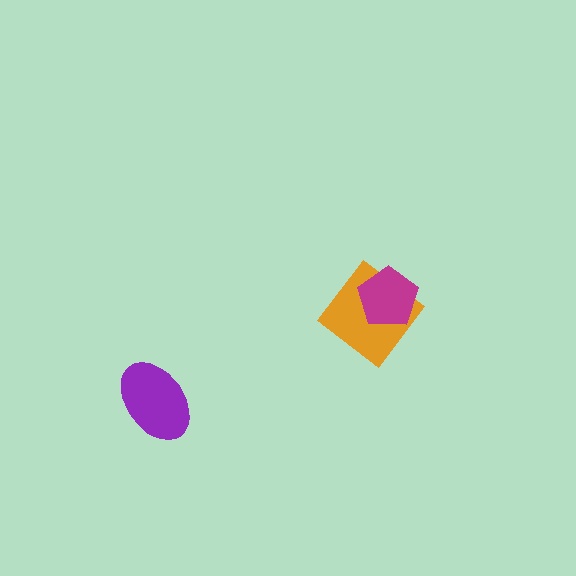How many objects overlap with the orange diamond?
1 object overlaps with the orange diamond.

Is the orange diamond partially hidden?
Yes, it is partially covered by another shape.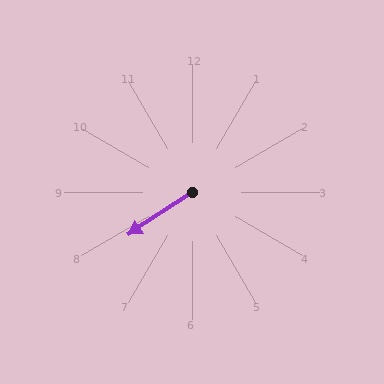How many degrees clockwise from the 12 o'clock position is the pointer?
Approximately 237 degrees.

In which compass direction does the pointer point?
Southwest.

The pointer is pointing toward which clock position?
Roughly 8 o'clock.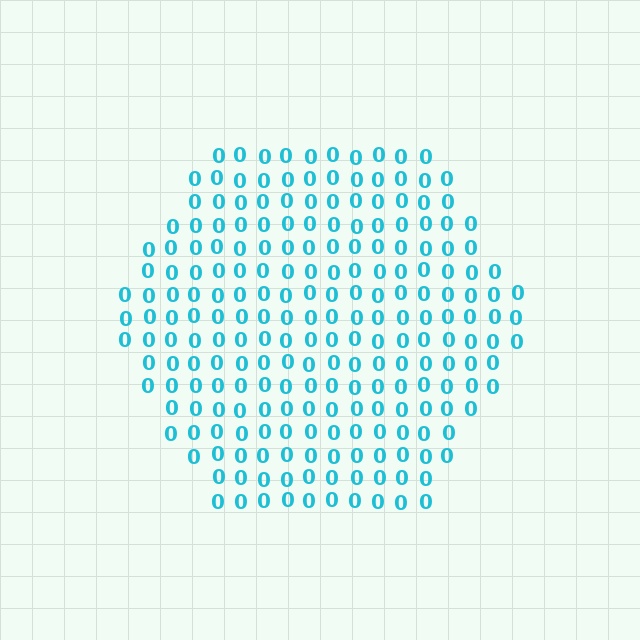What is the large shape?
The large shape is a hexagon.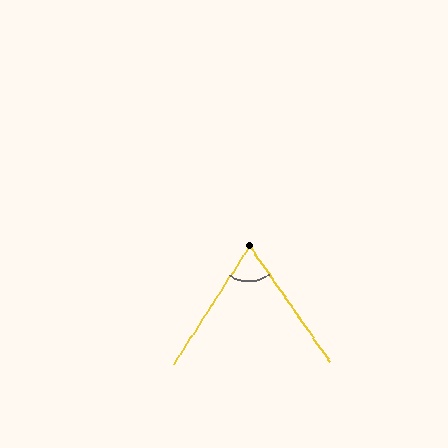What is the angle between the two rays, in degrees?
Approximately 68 degrees.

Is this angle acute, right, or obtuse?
It is acute.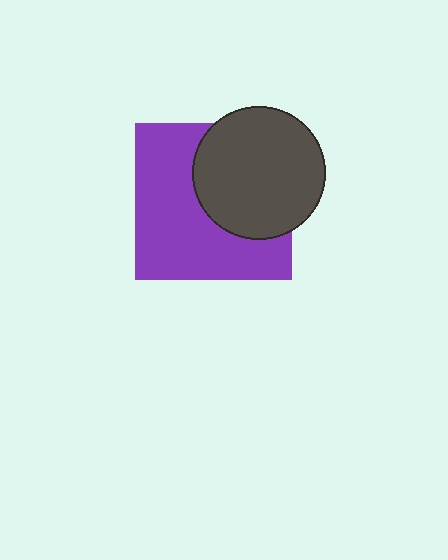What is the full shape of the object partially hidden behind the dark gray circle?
The partially hidden object is a purple square.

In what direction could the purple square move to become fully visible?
The purple square could move left. That would shift it out from behind the dark gray circle entirely.